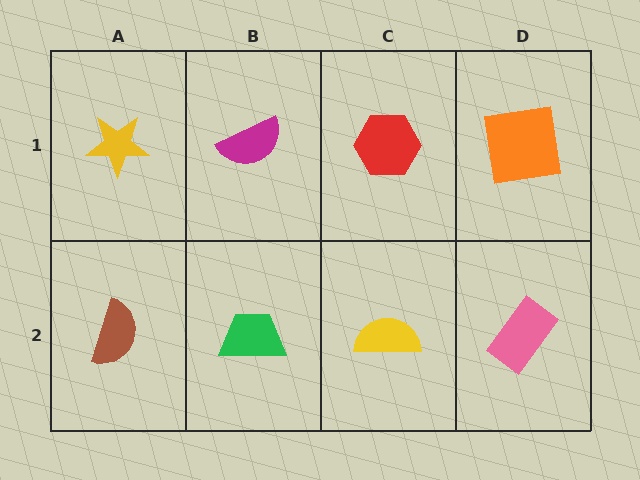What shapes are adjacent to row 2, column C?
A red hexagon (row 1, column C), a green trapezoid (row 2, column B), a pink rectangle (row 2, column D).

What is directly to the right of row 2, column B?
A yellow semicircle.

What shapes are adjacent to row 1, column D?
A pink rectangle (row 2, column D), a red hexagon (row 1, column C).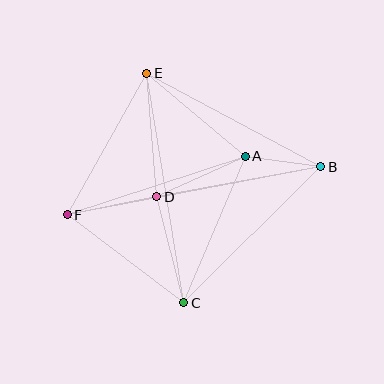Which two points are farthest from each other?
Points B and F are farthest from each other.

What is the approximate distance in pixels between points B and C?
The distance between B and C is approximately 193 pixels.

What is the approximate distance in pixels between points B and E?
The distance between B and E is approximately 198 pixels.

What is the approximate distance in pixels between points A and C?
The distance between A and C is approximately 158 pixels.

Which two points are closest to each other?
Points A and B are closest to each other.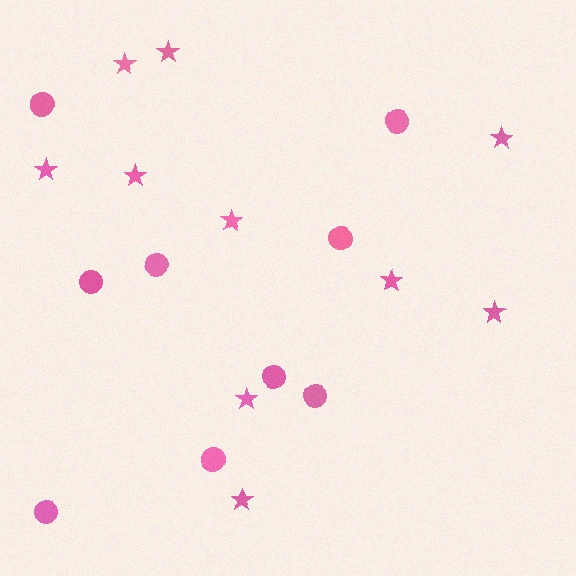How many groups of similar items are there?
There are 2 groups: one group of circles (9) and one group of stars (10).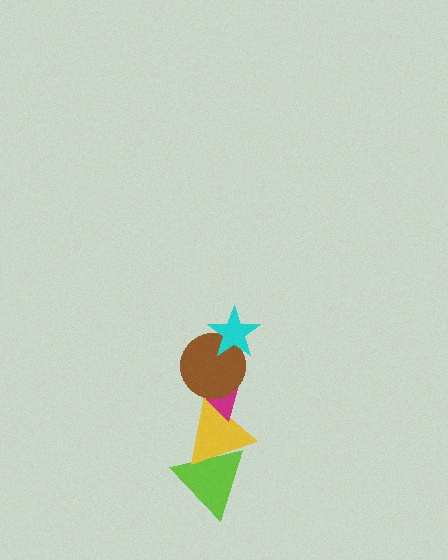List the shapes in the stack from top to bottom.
From top to bottom: the cyan star, the brown circle, the magenta triangle, the yellow triangle, the lime triangle.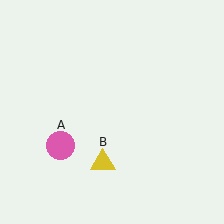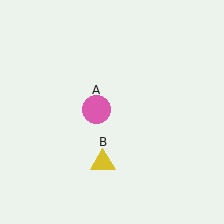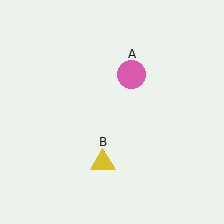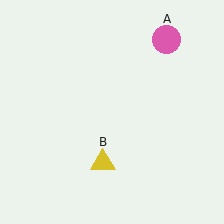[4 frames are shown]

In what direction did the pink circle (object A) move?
The pink circle (object A) moved up and to the right.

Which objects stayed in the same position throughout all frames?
Yellow triangle (object B) remained stationary.